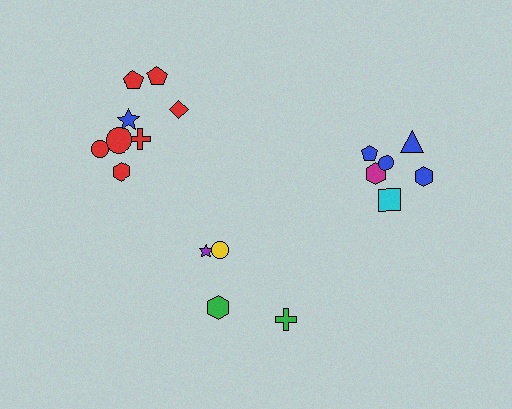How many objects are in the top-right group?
There are 6 objects.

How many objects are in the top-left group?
There are 8 objects.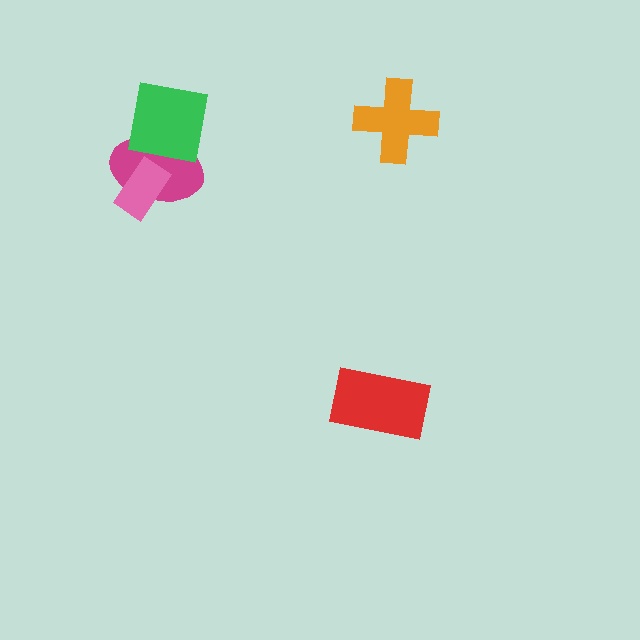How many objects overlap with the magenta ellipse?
2 objects overlap with the magenta ellipse.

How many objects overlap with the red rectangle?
0 objects overlap with the red rectangle.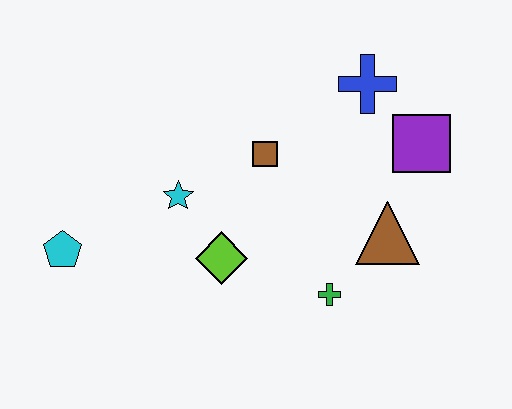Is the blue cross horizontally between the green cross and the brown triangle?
Yes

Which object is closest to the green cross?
The brown triangle is closest to the green cross.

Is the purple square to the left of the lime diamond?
No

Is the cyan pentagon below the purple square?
Yes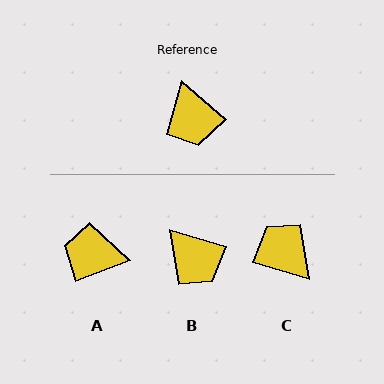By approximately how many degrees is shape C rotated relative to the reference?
Approximately 156 degrees clockwise.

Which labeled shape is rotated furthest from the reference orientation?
C, about 156 degrees away.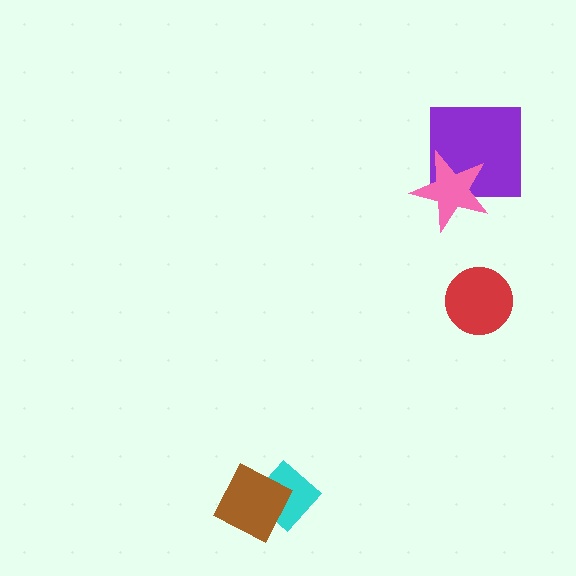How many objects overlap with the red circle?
0 objects overlap with the red circle.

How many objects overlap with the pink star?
1 object overlaps with the pink star.